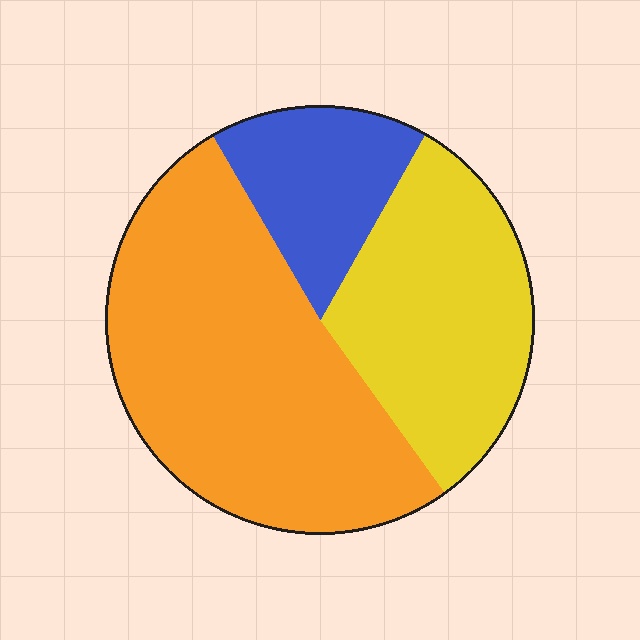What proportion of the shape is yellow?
Yellow takes up about one third (1/3) of the shape.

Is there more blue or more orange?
Orange.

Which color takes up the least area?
Blue, at roughly 15%.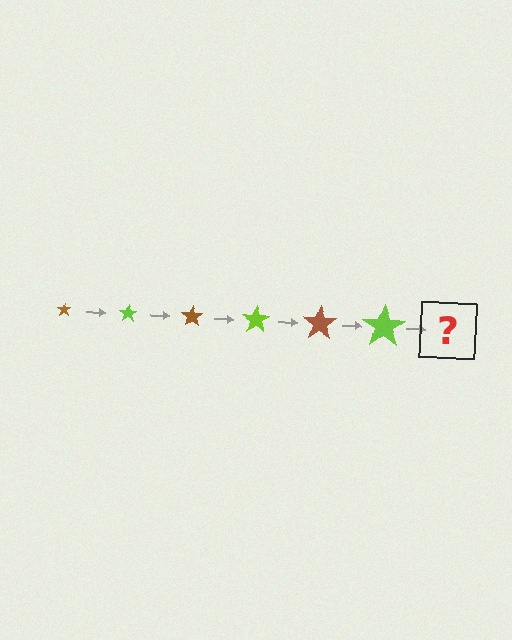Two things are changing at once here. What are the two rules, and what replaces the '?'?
The two rules are that the star grows larger each step and the color cycles through brown and lime. The '?' should be a brown star, larger than the previous one.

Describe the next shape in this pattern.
It should be a brown star, larger than the previous one.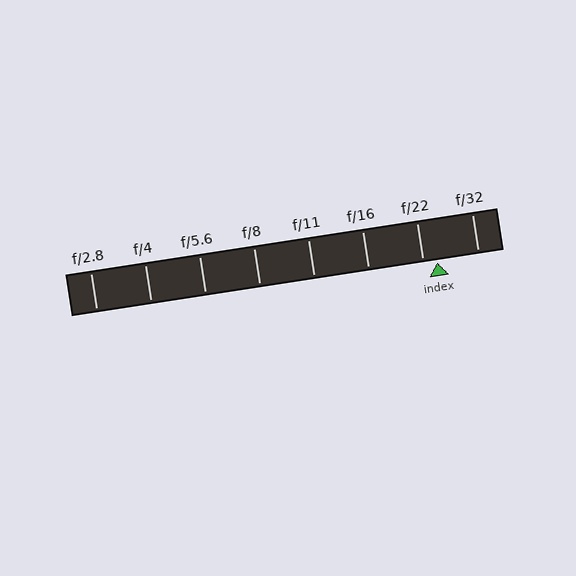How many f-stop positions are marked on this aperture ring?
There are 8 f-stop positions marked.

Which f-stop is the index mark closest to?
The index mark is closest to f/22.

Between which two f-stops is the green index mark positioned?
The index mark is between f/22 and f/32.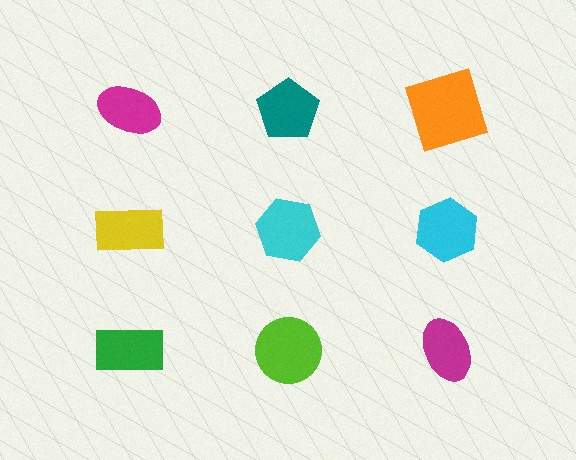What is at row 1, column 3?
An orange square.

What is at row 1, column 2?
A teal pentagon.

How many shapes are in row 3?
3 shapes.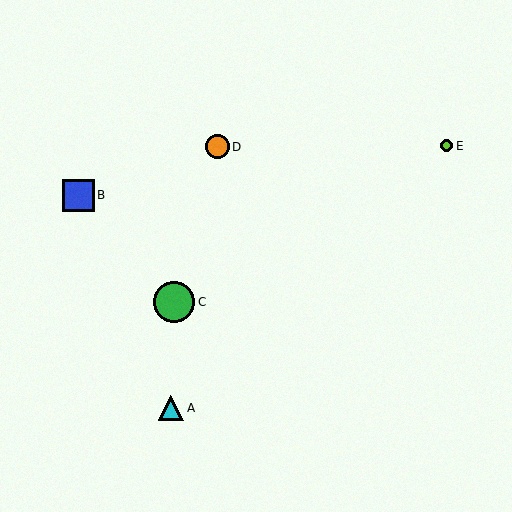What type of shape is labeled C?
Shape C is a green circle.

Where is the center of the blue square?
The center of the blue square is at (78, 195).